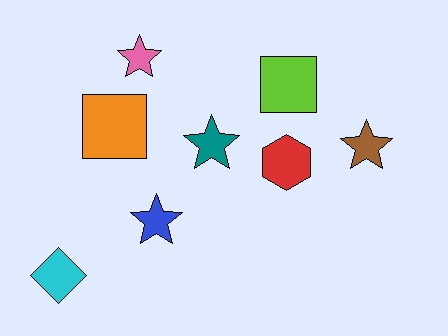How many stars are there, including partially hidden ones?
There are 4 stars.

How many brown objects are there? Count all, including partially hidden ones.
There is 1 brown object.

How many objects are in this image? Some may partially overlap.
There are 8 objects.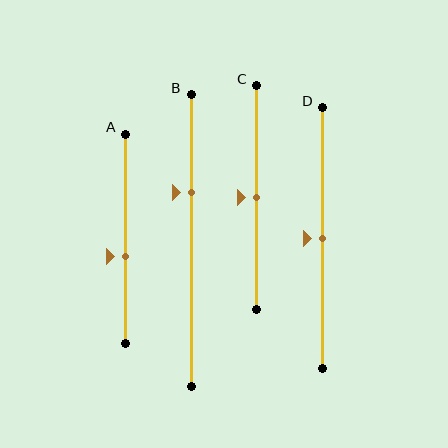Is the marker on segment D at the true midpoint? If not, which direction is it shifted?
Yes, the marker on segment D is at the true midpoint.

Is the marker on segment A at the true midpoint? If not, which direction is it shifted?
No, the marker on segment A is shifted downward by about 9% of the segment length.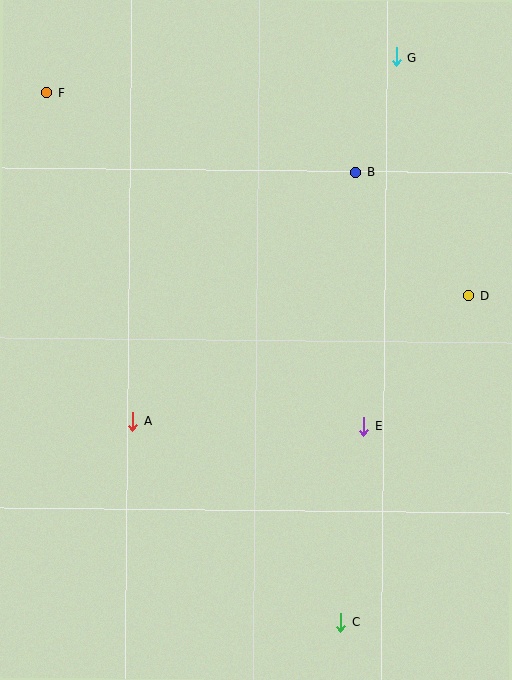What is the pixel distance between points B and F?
The distance between B and F is 318 pixels.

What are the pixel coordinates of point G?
Point G is at (396, 57).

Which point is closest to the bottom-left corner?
Point A is closest to the bottom-left corner.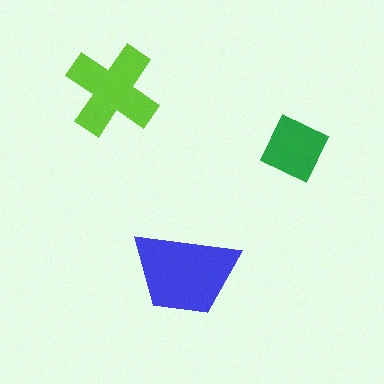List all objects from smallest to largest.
The green diamond, the lime cross, the blue trapezoid.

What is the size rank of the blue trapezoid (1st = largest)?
1st.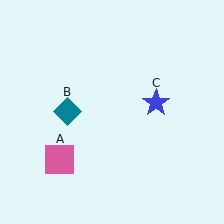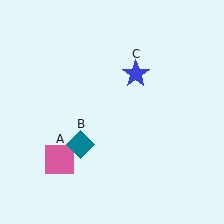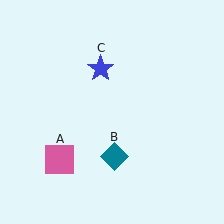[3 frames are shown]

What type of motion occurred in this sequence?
The teal diamond (object B), blue star (object C) rotated counterclockwise around the center of the scene.